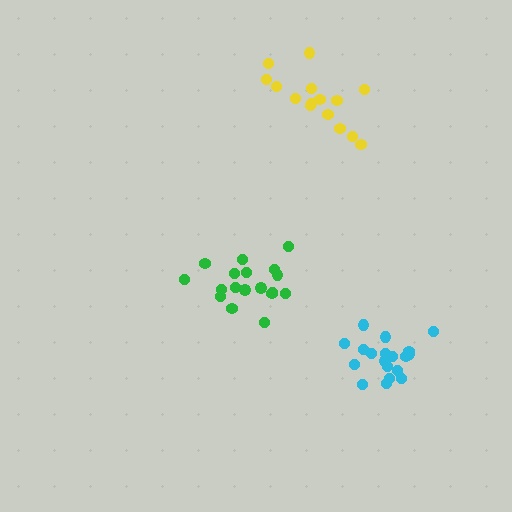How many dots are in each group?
Group 1: 18 dots, Group 2: 15 dots, Group 3: 19 dots (52 total).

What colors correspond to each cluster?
The clusters are colored: green, yellow, cyan.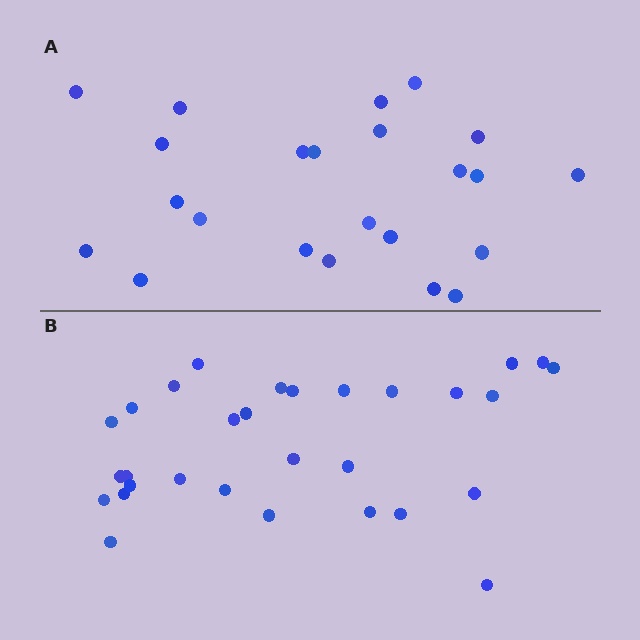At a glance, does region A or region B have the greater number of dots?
Region B (the bottom region) has more dots.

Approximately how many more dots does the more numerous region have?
Region B has roughly 8 or so more dots than region A.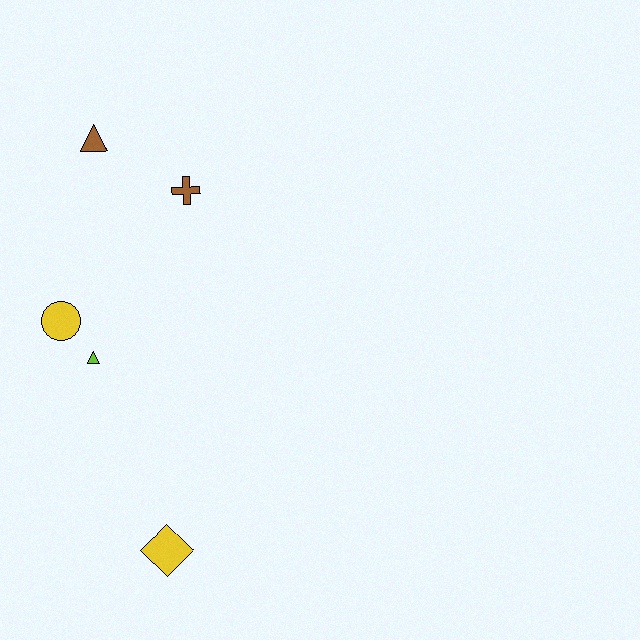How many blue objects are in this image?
There are no blue objects.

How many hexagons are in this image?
There are no hexagons.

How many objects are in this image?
There are 5 objects.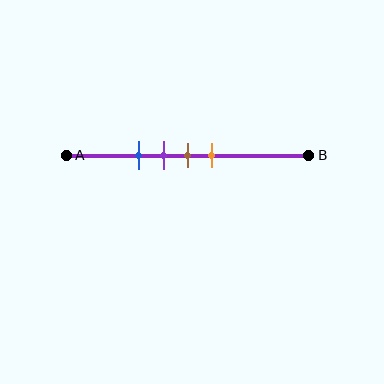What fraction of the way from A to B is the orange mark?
The orange mark is approximately 60% (0.6) of the way from A to B.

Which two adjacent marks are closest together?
The purple and brown marks are the closest adjacent pair.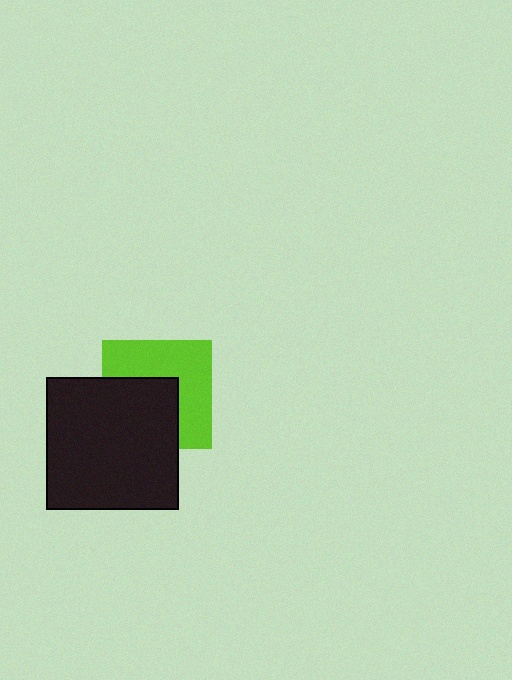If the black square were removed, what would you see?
You would see the complete lime square.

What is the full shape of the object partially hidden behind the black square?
The partially hidden object is a lime square.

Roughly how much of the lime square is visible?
About half of it is visible (roughly 54%).